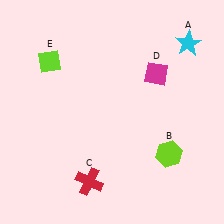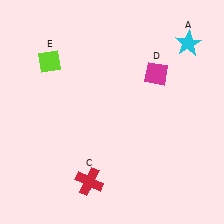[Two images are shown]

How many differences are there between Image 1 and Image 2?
There is 1 difference between the two images.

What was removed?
The lime hexagon (B) was removed in Image 2.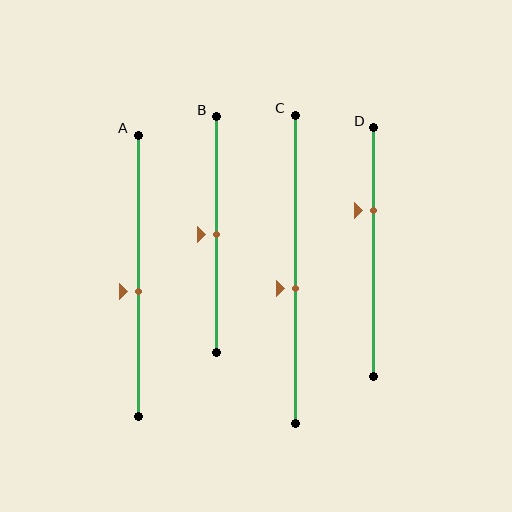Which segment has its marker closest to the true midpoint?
Segment B has its marker closest to the true midpoint.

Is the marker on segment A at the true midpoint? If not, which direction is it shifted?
No, the marker on segment A is shifted downward by about 5% of the segment length.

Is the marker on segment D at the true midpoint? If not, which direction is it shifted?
No, the marker on segment D is shifted upward by about 17% of the segment length.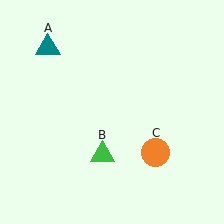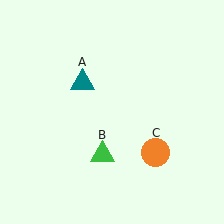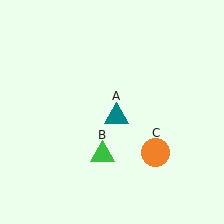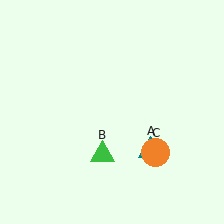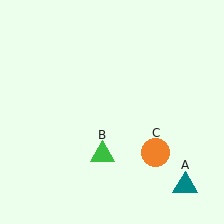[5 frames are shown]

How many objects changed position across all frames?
1 object changed position: teal triangle (object A).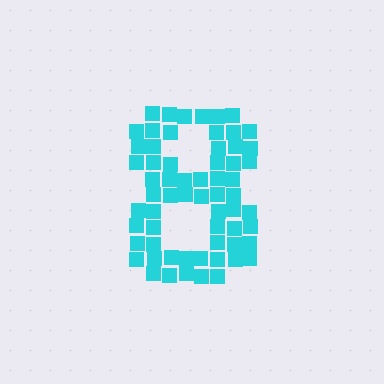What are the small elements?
The small elements are squares.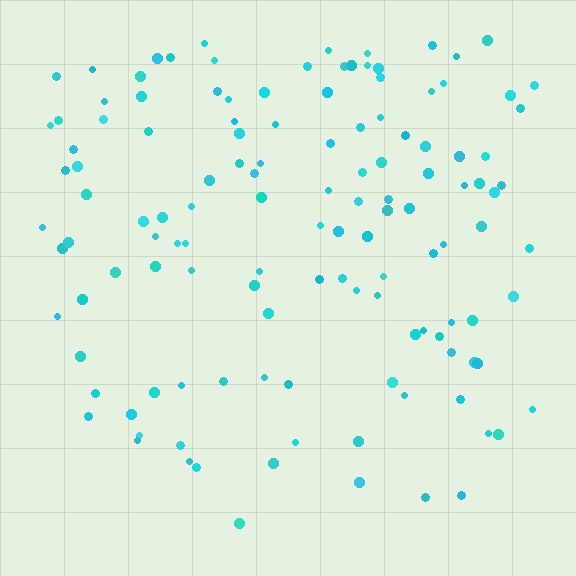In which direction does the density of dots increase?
From bottom to top, with the top side densest.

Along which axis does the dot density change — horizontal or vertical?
Vertical.